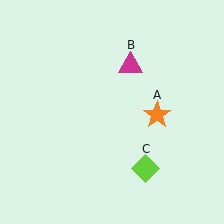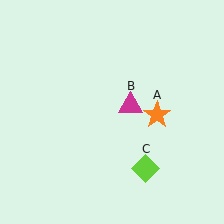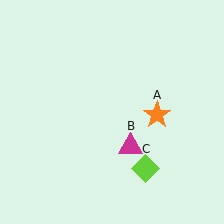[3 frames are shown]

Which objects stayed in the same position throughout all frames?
Orange star (object A) and lime diamond (object C) remained stationary.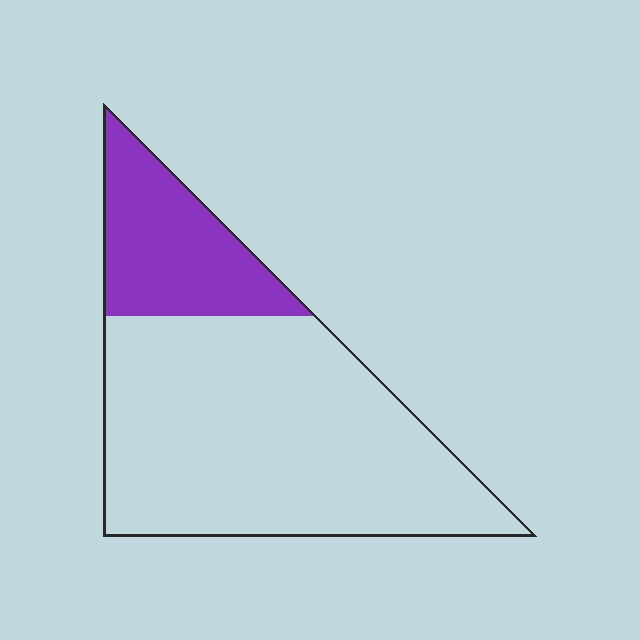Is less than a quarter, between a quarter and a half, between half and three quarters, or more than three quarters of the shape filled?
Less than a quarter.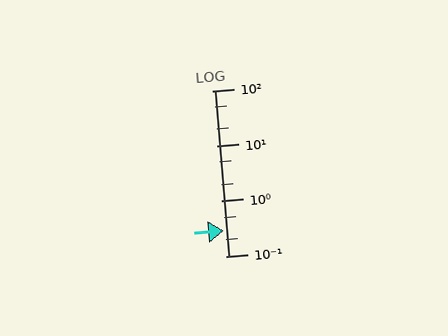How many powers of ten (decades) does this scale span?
The scale spans 3 decades, from 0.1 to 100.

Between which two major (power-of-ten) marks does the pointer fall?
The pointer is between 0.1 and 1.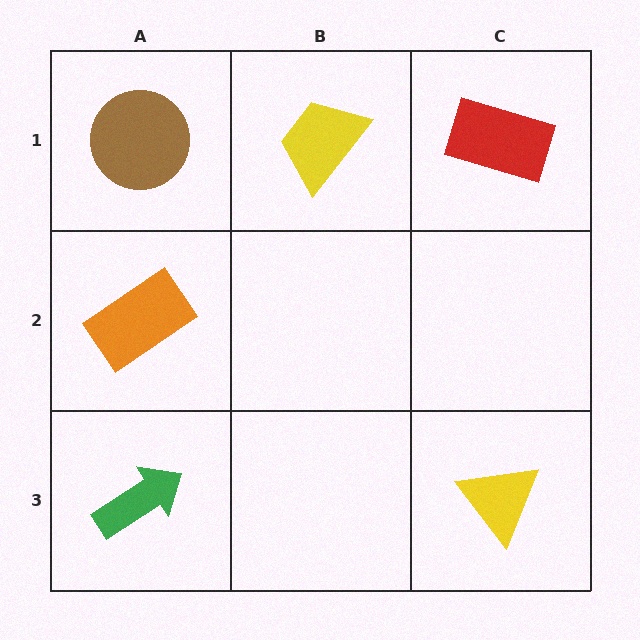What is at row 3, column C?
A yellow triangle.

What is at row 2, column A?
An orange rectangle.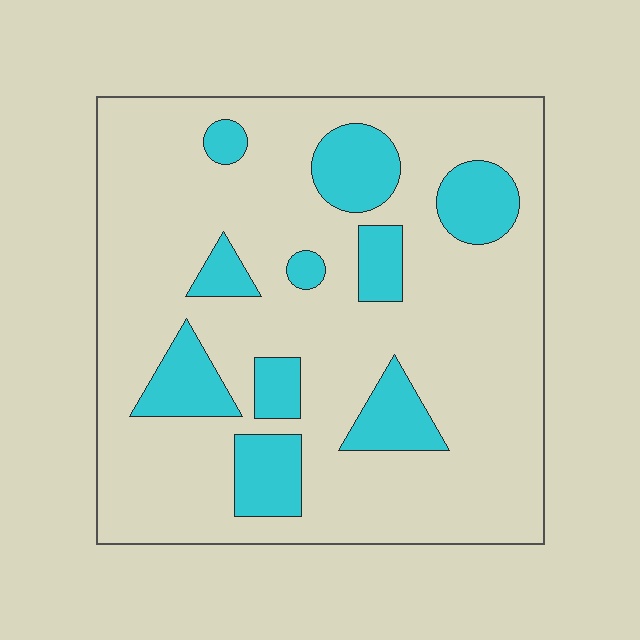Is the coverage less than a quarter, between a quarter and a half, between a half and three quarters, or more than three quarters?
Less than a quarter.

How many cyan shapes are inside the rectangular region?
10.